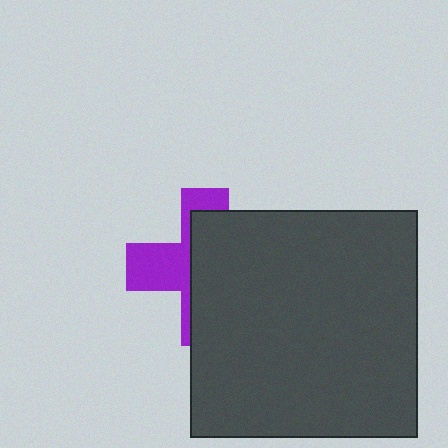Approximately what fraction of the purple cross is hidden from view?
Roughly 62% of the purple cross is hidden behind the dark gray square.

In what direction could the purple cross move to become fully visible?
The purple cross could move left. That would shift it out from behind the dark gray square entirely.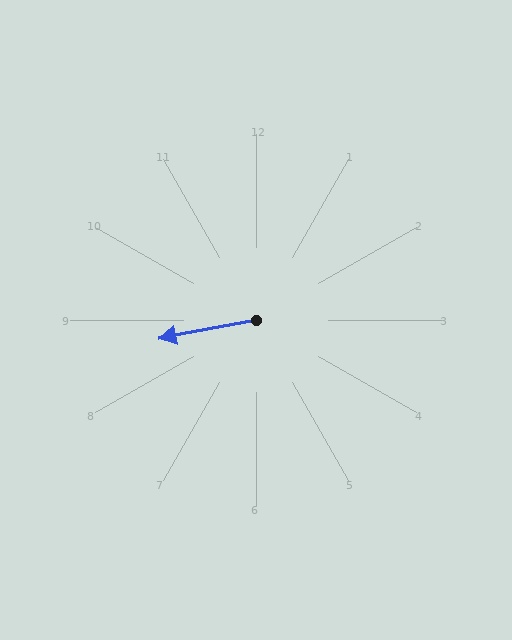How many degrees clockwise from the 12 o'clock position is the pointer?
Approximately 259 degrees.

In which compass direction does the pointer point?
West.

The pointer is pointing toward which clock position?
Roughly 9 o'clock.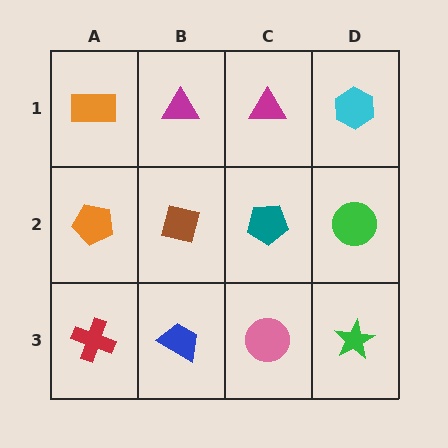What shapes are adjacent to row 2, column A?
An orange rectangle (row 1, column A), a red cross (row 3, column A), a brown square (row 2, column B).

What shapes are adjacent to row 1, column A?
An orange pentagon (row 2, column A), a magenta triangle (row 1, column B).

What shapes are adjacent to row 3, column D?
A green circle (row 2, column D), a pink circle (row 3, column C).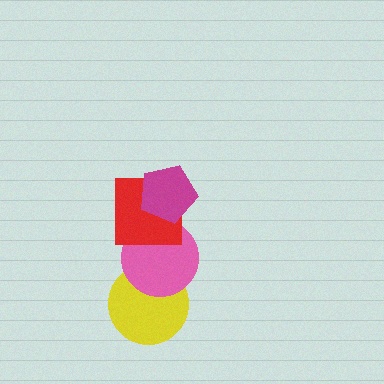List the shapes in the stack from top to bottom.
From top to bottom: the magenta pentagon, the red square, the pink circle, the yellow circle.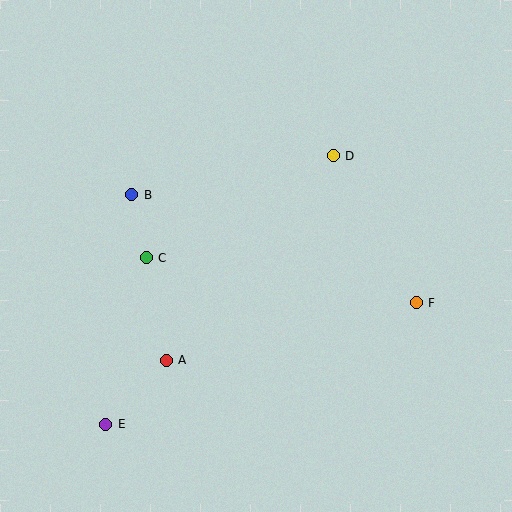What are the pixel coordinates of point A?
Point A is at (166, 360).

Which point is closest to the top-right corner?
Point D is closest to the top-right corner.